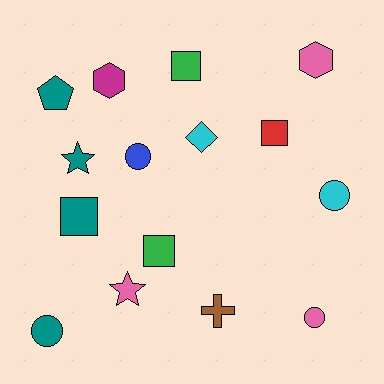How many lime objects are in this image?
There are no lime objects.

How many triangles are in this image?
There are no triangles.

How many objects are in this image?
There are 15 objects.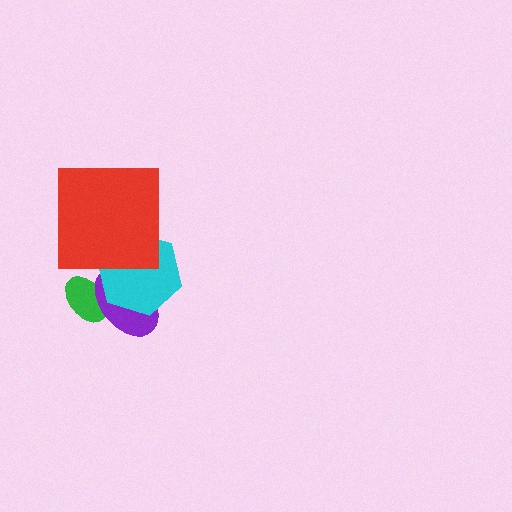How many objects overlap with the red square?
1 object overlaps with the red square.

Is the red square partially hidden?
No, no other shape covers it.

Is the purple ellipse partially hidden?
Yes, it is partially covered by another shape.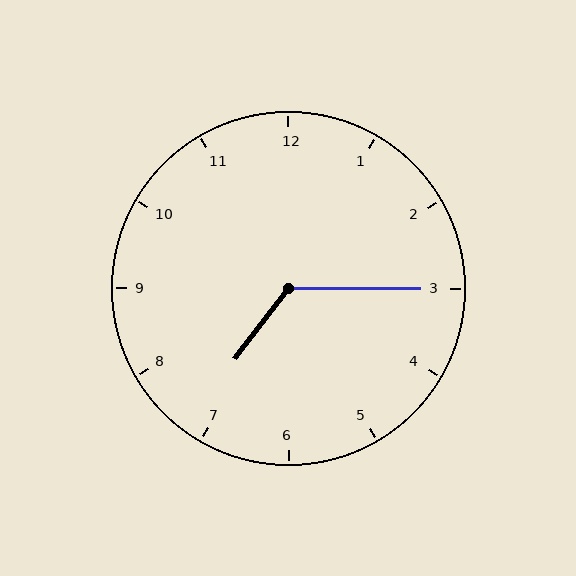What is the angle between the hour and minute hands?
Approximately 128 degrees.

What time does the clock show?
7:15.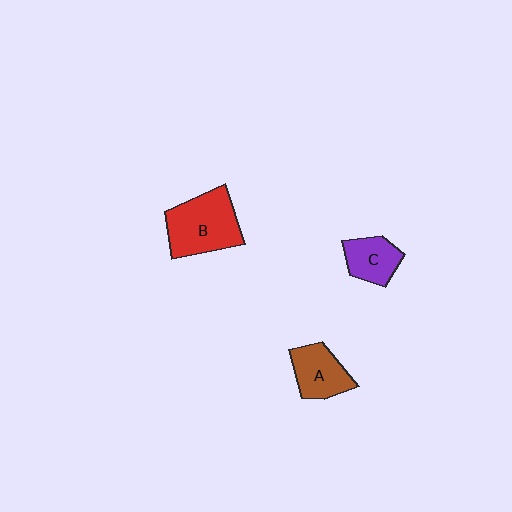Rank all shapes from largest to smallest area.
From largest to smallest: B (red), A (brown), C (purple).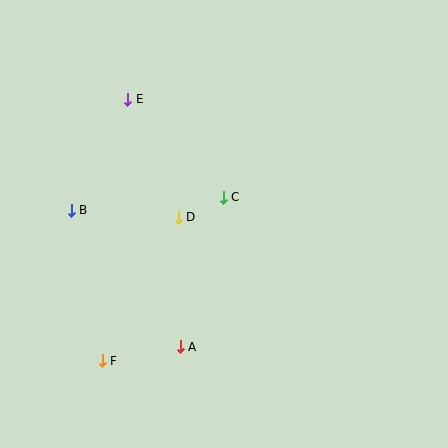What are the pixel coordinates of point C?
Point C is at (223, 197).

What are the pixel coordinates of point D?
Point D is at (178, 217).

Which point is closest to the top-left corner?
Point E is closest to the top-left corner.